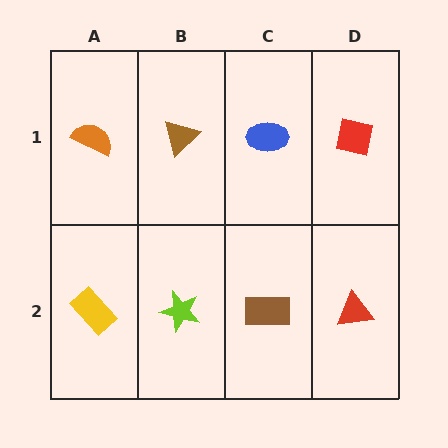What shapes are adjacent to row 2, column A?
An orange semicircle (row 1, column A), a lime star (row 2, column B).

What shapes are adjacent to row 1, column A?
A yellow rectangle (row 2, column A), a brown triangle (row 1, column B).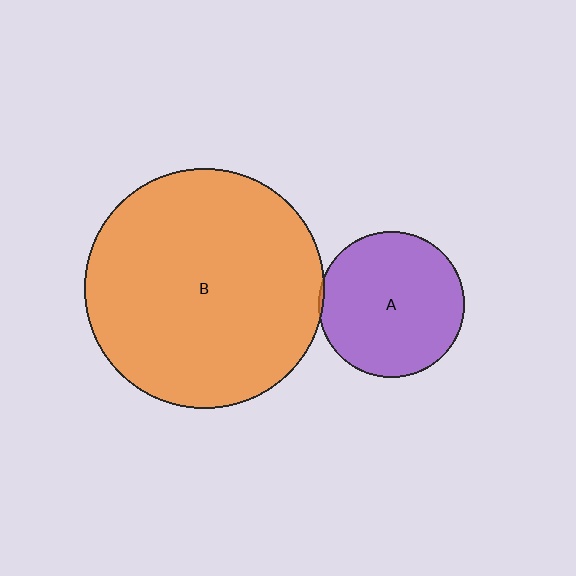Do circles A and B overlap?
Yes.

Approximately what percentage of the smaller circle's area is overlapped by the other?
Approximately 5%.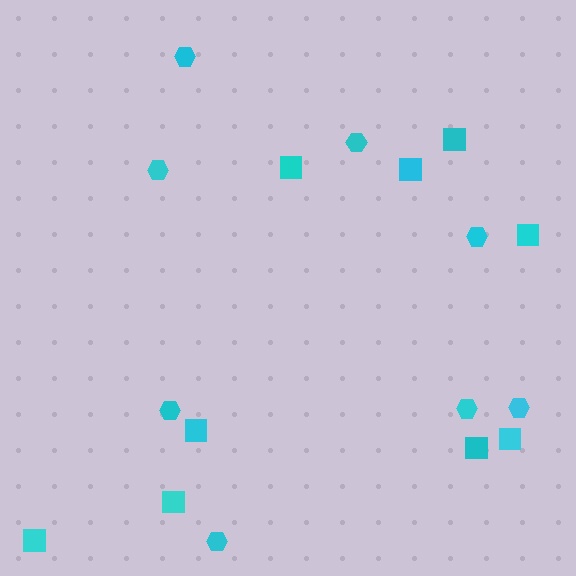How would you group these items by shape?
There are 2 groups: one group of squares (9) and one group of hexagons (8).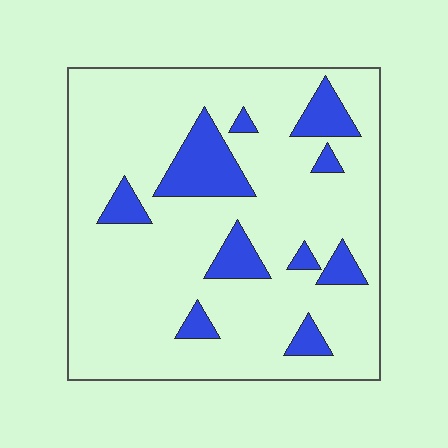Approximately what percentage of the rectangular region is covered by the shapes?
Approximately 15%.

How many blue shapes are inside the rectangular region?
10.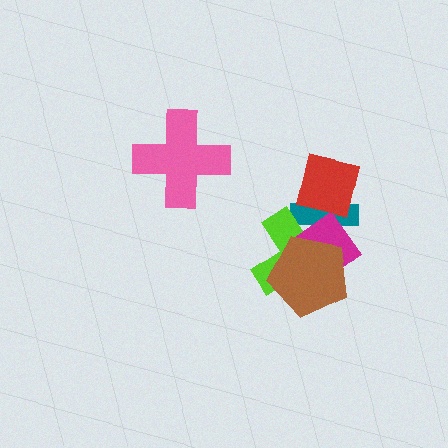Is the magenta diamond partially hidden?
Yes, it is partially covered by another shape.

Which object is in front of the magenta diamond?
The brown pentagon is in front of the magenta diamond.